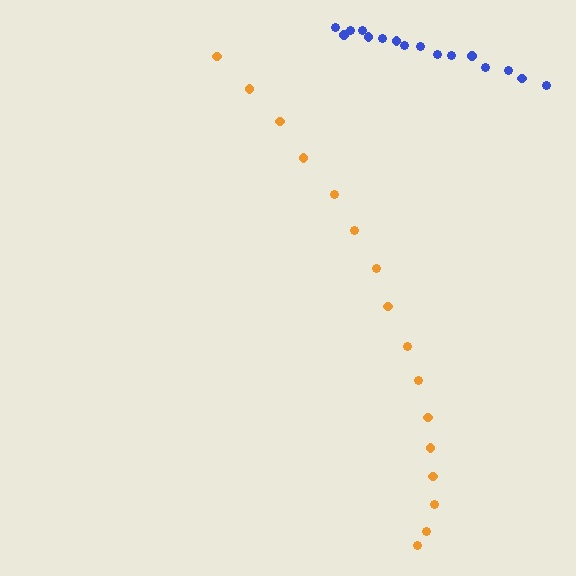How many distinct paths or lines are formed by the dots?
There are 2 distinct paths.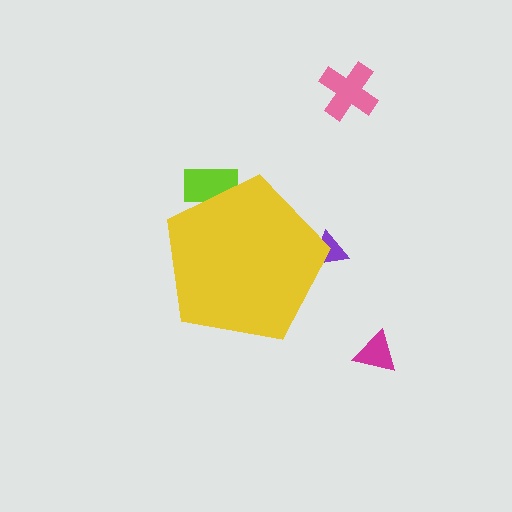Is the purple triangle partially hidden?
Yes, the purple triangle is partially hidden behind the yellow pentagon.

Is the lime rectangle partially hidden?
Yes, the lime rectangle is partially hidden behind the yellow pentagon.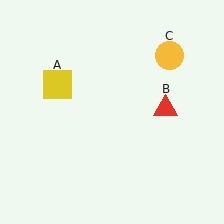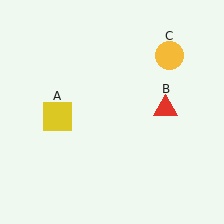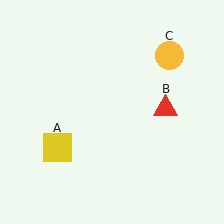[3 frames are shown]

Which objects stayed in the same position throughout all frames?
Red triangle (object B) and yellow circle (object C) remained stationary.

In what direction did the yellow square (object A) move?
The yellow square (object A) moved down.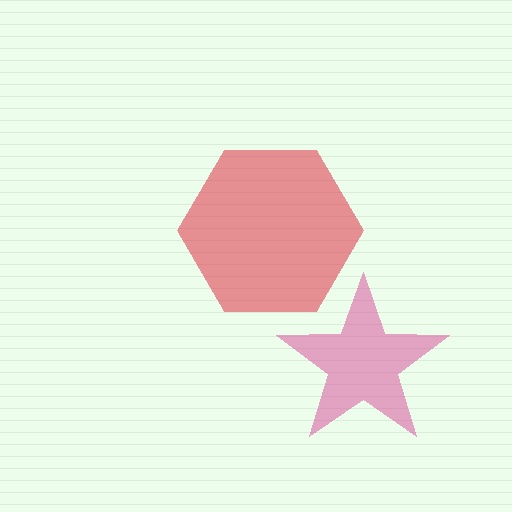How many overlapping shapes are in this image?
There are 2 overlapping shapes in the image.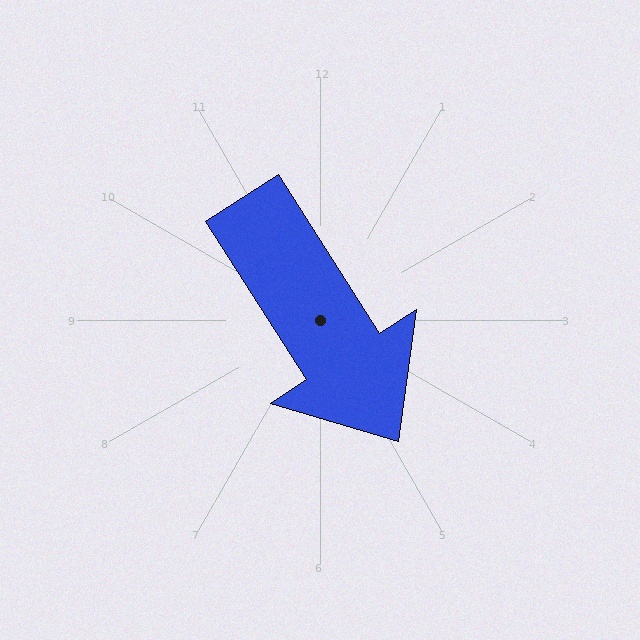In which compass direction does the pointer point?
Southeast.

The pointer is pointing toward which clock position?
Roughly 5 o'clock.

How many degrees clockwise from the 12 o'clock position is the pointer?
Approximately 147 degrees.